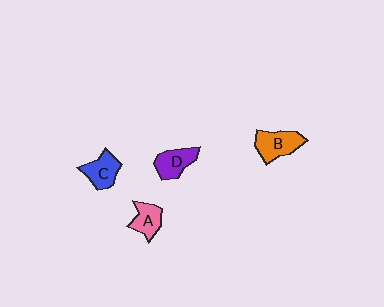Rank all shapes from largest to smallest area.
From largest to smallest: B (orange), D (purple), C (blue), A (pink).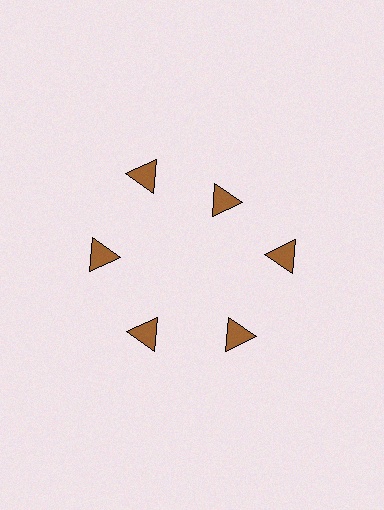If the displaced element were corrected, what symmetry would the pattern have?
It would have 6-fold rotational symmetry — the pattern would map onto itself every 60 degrees.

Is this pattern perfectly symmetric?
No. The 6 brown triangles are arranged in a ring, but one element near the 1 o'clock position is pulled inward toward the center, breaking the 6-fold rotational symmetry.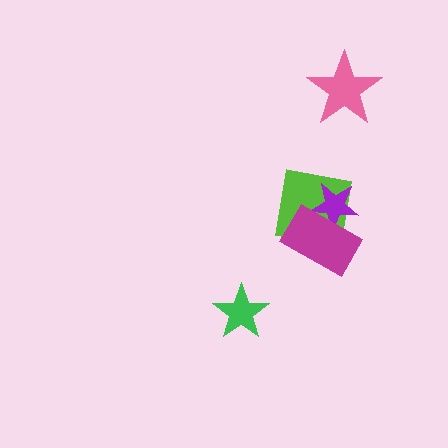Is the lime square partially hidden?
Yes, it is partially covered by another shape.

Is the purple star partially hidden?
Yes, it is partially covered by another shape.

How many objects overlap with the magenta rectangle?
2 objects overlap with the magenta rectangle.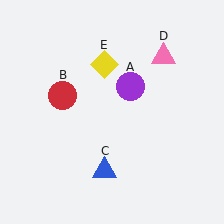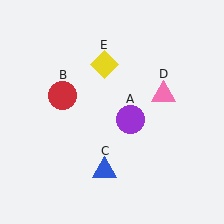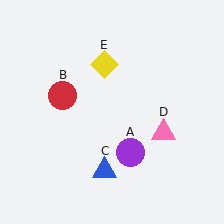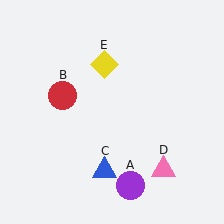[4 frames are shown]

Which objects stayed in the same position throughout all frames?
Red circle (object B) and blue triangle (object C) and yellow diamond (object E) remained stationary.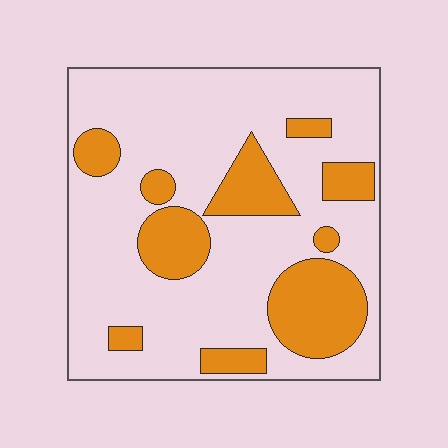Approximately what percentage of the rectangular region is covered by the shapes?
Approximately 25%.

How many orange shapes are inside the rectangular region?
10.